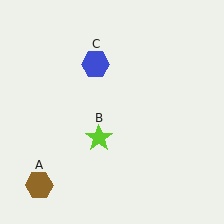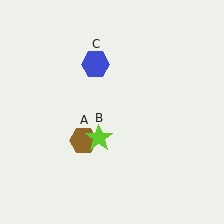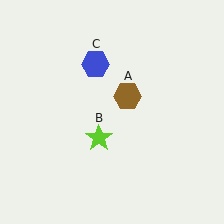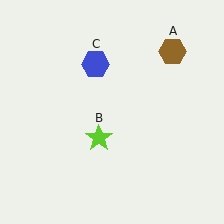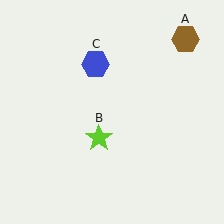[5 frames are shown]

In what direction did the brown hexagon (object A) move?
The brown hexagon (object A) moved up and to the right.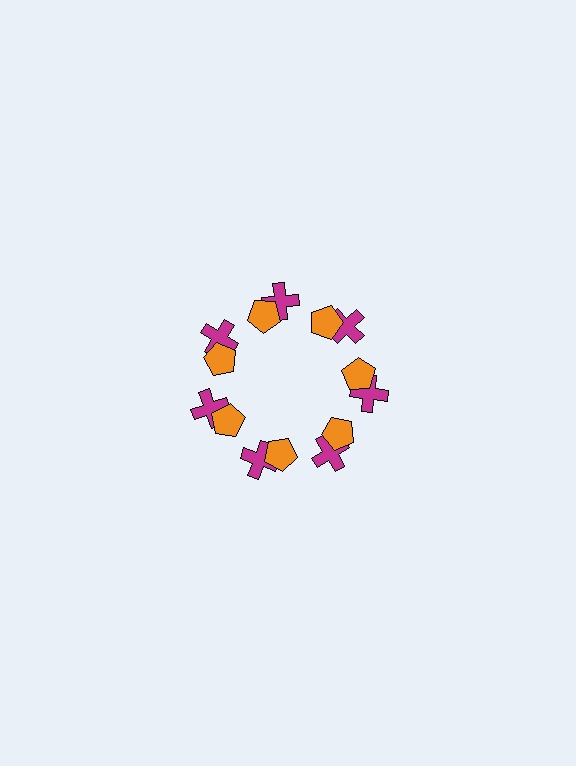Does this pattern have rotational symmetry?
Yes, this pattern has 7-fold rotational symmetry. It looks the same after rotating 51 degrees around the center.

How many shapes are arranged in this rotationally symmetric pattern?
There are 14 shapes, arranged in 7 groups of 2.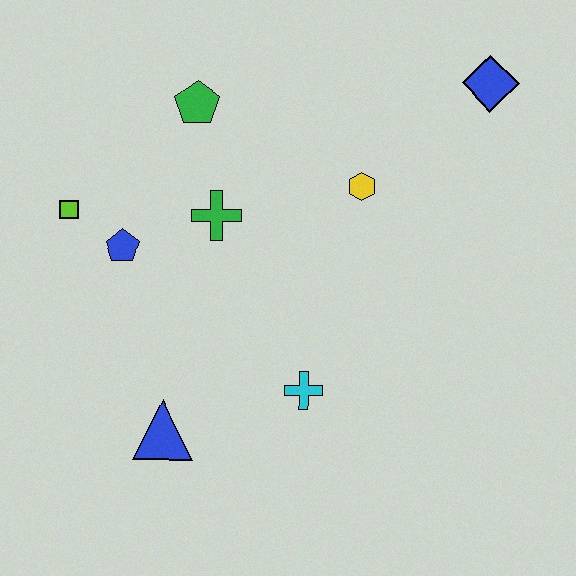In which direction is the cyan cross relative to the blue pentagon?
The cyan cross is to the right of the blue pentagon.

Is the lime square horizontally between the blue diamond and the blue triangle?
No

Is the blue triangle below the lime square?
Yes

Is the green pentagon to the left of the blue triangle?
No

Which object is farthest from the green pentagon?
The blue triangle is farthest from the green pentagon.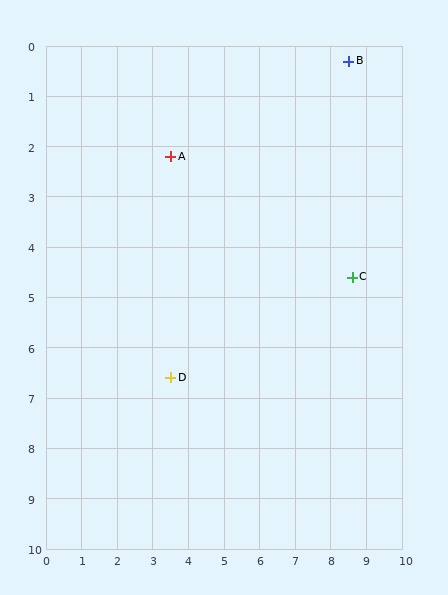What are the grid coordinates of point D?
Point D is at approximately (3.5, 6.6).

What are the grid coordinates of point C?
Point C is at approximately (8.6, 4.6).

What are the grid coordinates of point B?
Point B is at approximately (8.5, 0.3).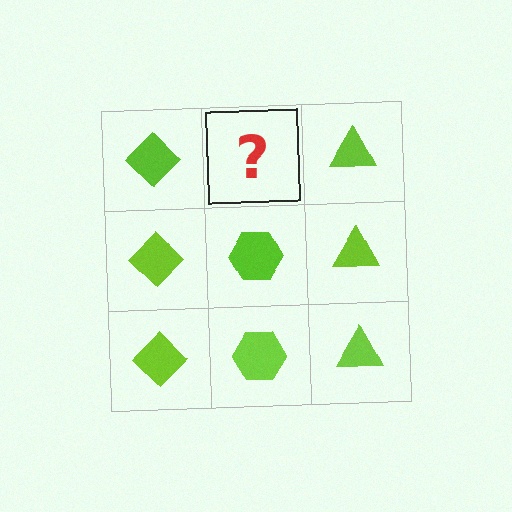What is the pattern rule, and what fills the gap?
The rule is that each column has a consistent shape. The gap should be filled with a lime hexagon.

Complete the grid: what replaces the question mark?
The question mark should be replaced with a lime hexagon.